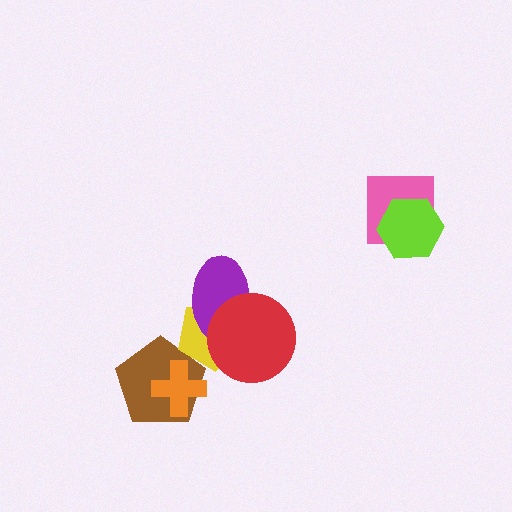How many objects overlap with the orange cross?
1 object overlaps with the orange cross.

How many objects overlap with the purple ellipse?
2 objects overlap with the purple ellipse.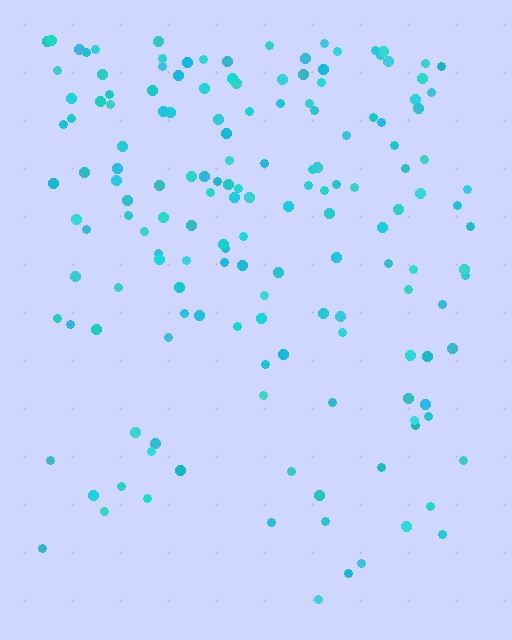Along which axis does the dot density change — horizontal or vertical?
Vertical.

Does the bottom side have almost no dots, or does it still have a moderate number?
Still a moderate number, just noticeably fewer than the top.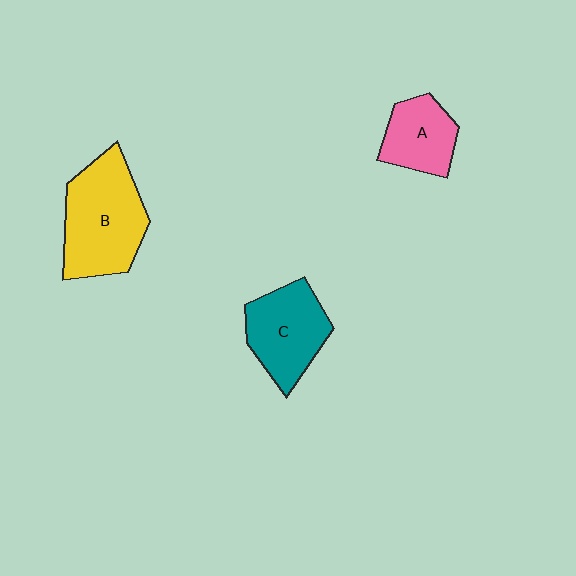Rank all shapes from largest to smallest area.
From largest to smallest: B (yellow), C (teal), A (pink).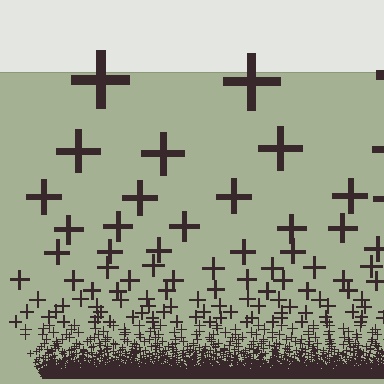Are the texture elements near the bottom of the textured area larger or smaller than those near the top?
Smaller. The gradient is inverted — elements near the bottom are smaller and denser.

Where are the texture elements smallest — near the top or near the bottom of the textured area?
Near the bottom.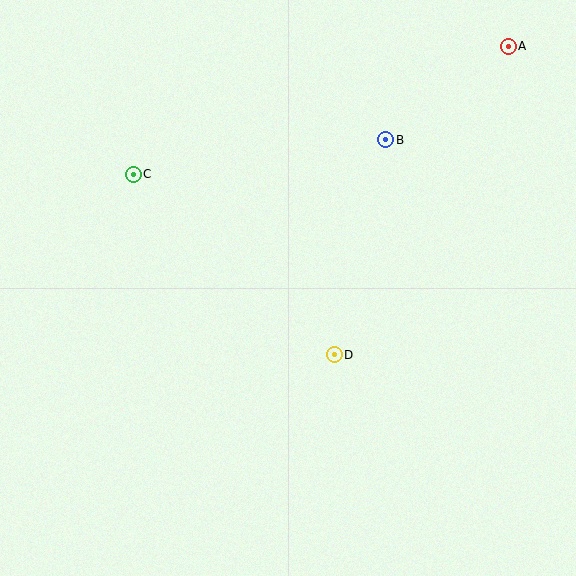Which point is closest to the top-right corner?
Point A is closest to the top-right corner.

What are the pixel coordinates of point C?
Point C is at (133, 174).